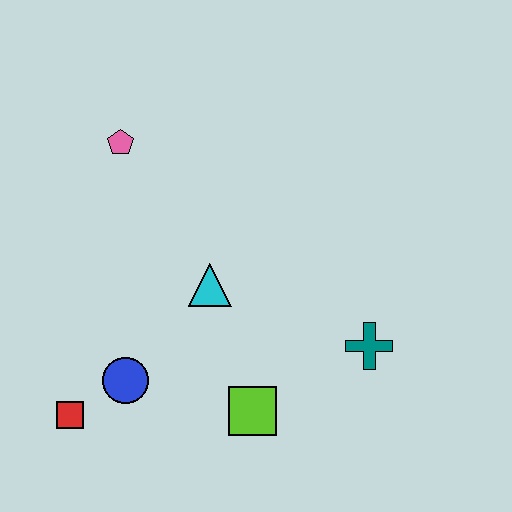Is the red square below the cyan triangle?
Yes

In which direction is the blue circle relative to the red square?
The blue circle is to the right of the red square.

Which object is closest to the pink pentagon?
The cyan triangle is closest to the pink pentagon.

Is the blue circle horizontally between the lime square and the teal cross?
No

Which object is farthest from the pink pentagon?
The teal cross is farthest from the pink pentagon.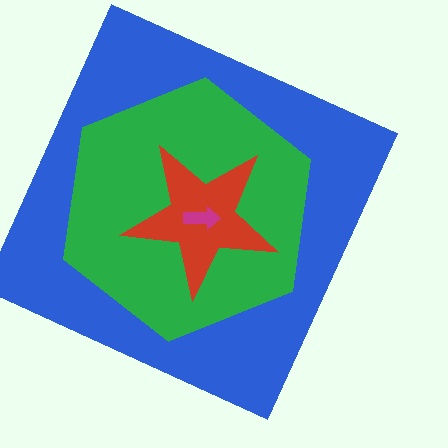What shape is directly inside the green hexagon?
The red star.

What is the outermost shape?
The blue square.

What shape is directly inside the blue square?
The green hexagon.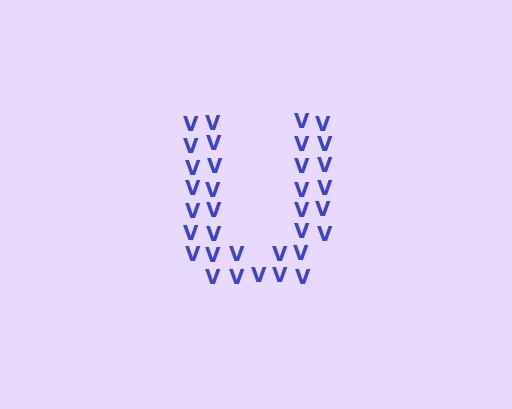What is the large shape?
The large shape is the letter U.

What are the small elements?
The small elements are letter V's.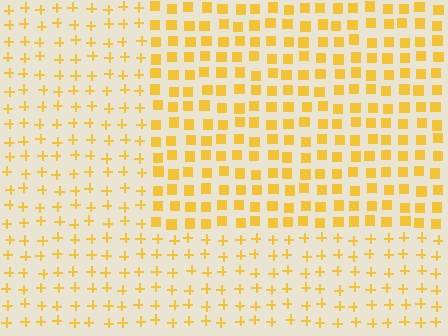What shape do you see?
I see a rectangle.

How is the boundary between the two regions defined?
The boundary is defined by a change in element shape: squares inside vs. plus signs outside. All elements share the same color and spacing.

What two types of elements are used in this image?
The image uses squares inside the rectangle region and plus signs outside it.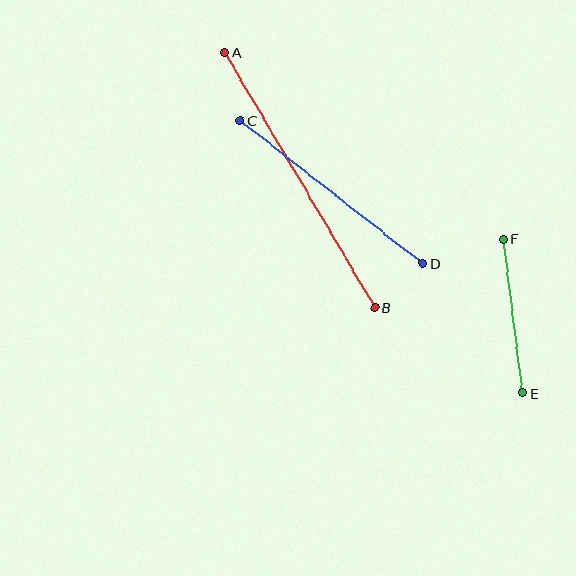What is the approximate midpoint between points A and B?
The midpoint is at approximately (300, 180) pixels.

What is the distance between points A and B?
The distance is approximately 296 pixels.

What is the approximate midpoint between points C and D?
The midpoint is at approximately (331, 192) pixels.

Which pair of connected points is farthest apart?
Points A and B are farthest apart.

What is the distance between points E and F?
The distance is approximately 155 pixels.